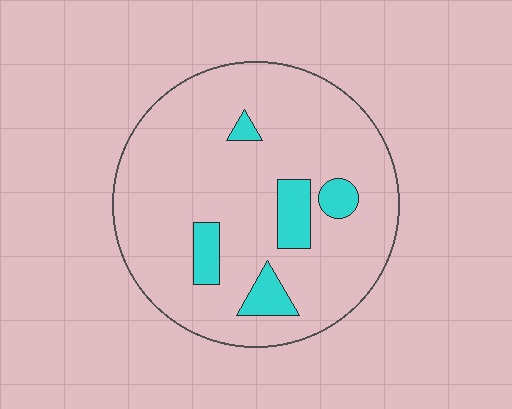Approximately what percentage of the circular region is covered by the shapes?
Approximately 10%.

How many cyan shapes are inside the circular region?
5.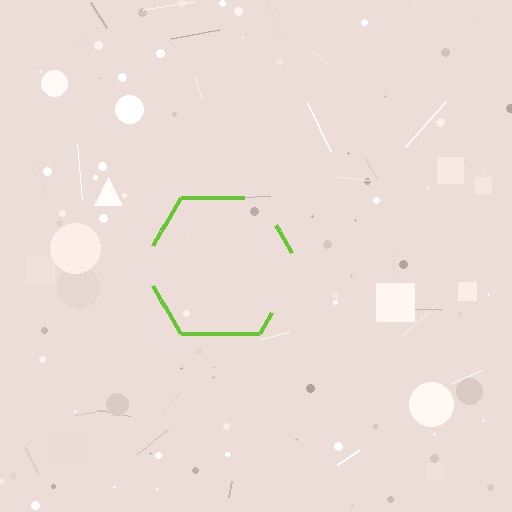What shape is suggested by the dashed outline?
The dashed outline suggests a hexagon.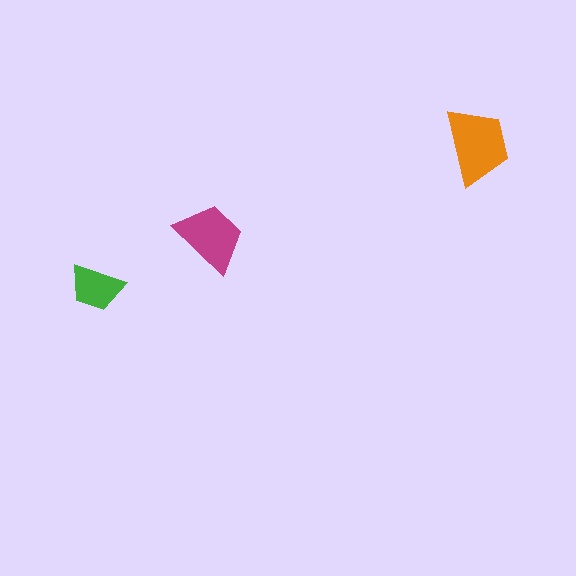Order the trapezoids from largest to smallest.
the orange one, the magenta one, the green one.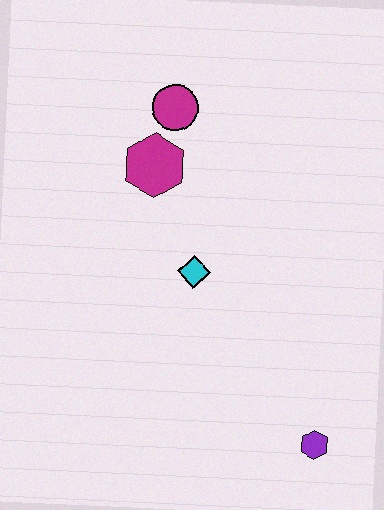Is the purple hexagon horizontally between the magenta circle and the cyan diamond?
No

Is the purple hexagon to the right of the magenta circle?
Yes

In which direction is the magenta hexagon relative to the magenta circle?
The magenta hexagon is below the magenta circle.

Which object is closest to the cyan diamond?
The magenta hexagon is closest to the cyan diamond.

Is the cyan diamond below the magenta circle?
Yes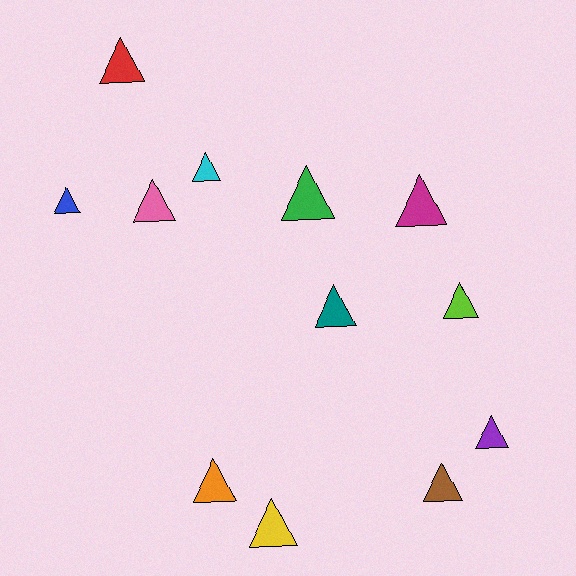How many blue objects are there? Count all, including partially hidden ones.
There is 1 blue object.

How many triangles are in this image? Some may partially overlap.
There are 12 triangles.